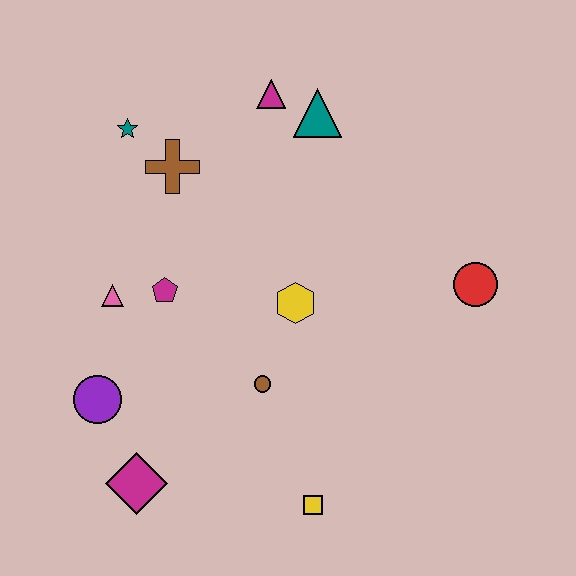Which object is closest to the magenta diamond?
The purple circle is closest to the magenta diamond.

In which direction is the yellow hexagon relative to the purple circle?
The yellow hexagon is to the right of the purple circle.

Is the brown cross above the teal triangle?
No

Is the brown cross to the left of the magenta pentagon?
No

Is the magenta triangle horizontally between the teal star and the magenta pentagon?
No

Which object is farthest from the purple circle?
The red circle is farthest from the purple circle.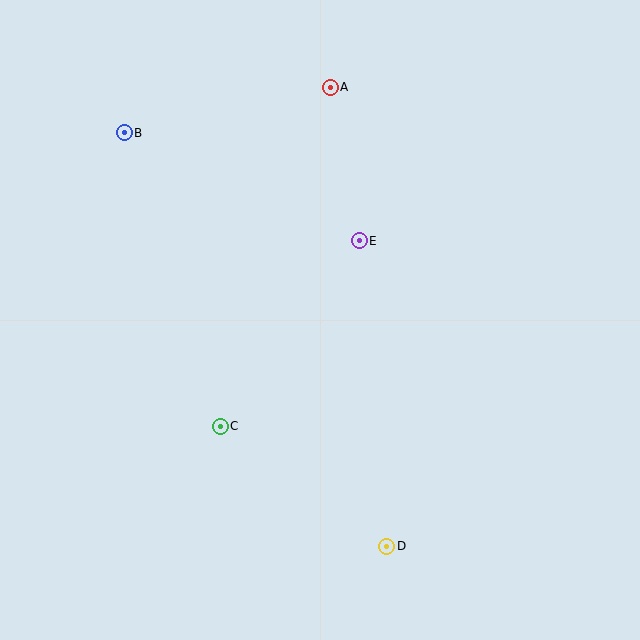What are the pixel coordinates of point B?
Point B is at (124, 133).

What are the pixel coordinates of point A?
Point A is at (330, 87).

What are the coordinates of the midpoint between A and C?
The midpoint between A and C is at (275, 257).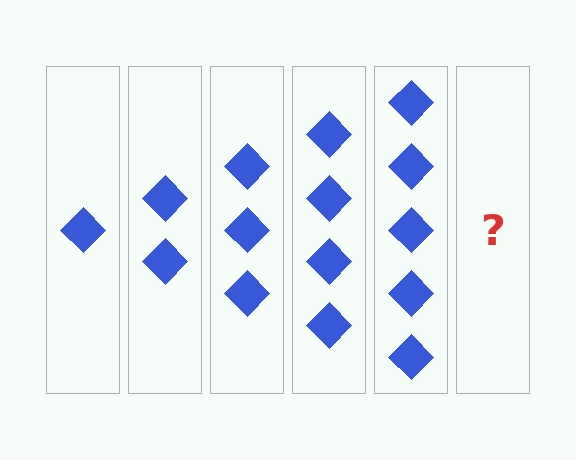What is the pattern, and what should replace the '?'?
The pattern is that each step adds one more diamond. The '?' should be 6 diamonds.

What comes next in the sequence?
The next element should be 6 diamonds.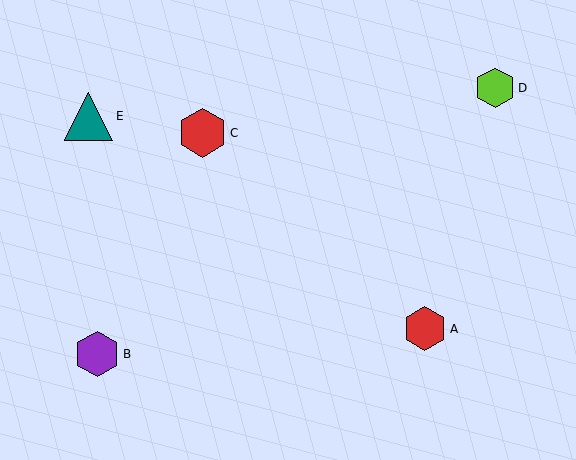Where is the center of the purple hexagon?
The center of the purple hexagon is at (97, 354).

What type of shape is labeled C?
Shape C is a red hexagon.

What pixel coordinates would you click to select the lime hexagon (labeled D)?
Click at (495, 88) to select the lime hexagon D.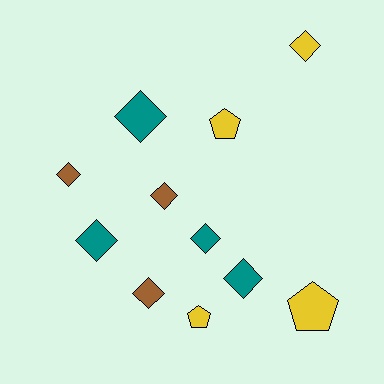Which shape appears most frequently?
Diamond, with 8 objects.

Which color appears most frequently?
Teal, with 4 objects.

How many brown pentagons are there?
There are no brown pentagons.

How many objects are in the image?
There are 11 objects.